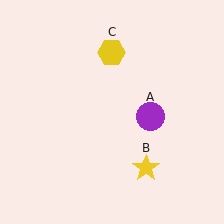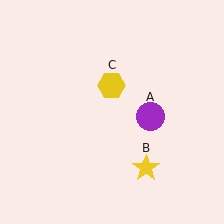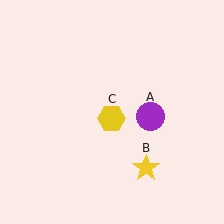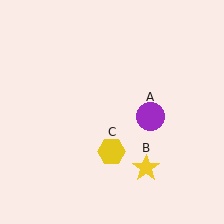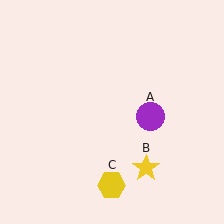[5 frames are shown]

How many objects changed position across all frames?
1 object changed position: yellow hexagon (object C).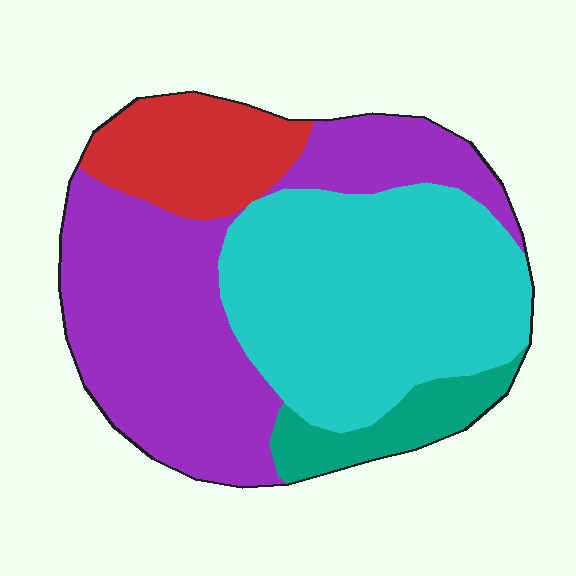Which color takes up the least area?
Teal, at roughly 10%.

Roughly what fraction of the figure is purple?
Purple takes up between a third and a half of the figure.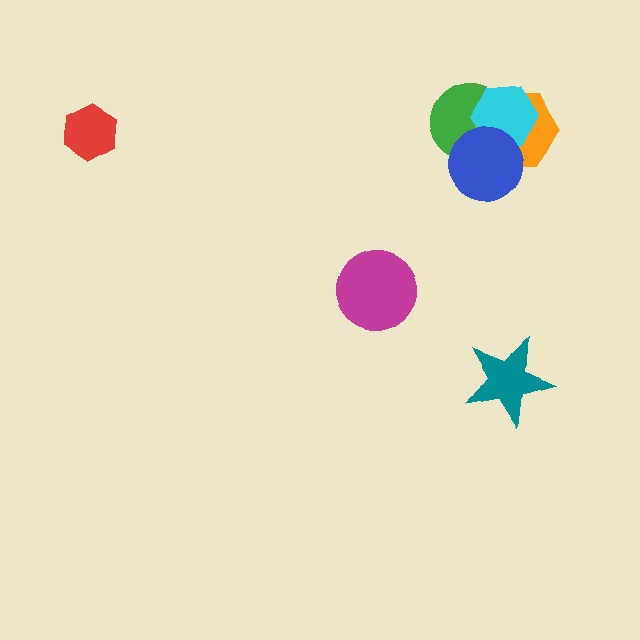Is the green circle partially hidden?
Yes, it is partially covered by another shape.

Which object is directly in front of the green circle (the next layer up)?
The orange hexagon is directly in front of the green circle.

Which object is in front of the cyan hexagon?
The blue circle is in front of the cyan hexagon.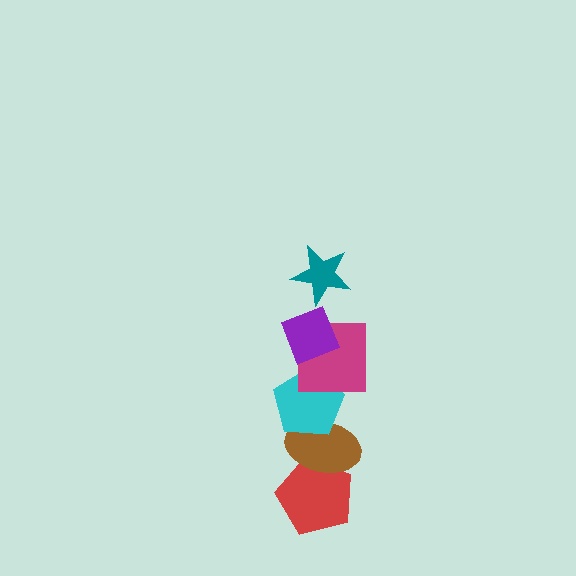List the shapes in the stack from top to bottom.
From top to bottom: the teal star, the purple diamond, the magenta square, the cyan pentagon, the brown ellipse, the red pentagon.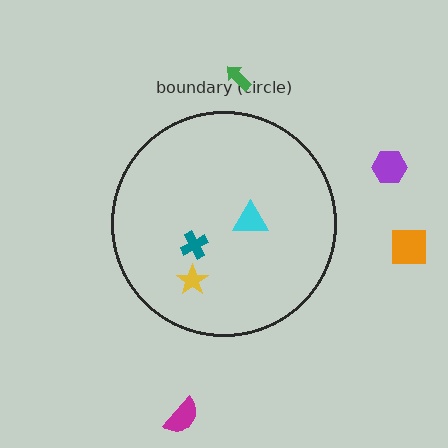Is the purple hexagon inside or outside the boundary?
Outside.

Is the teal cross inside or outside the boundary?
Inside.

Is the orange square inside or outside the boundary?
Outside.